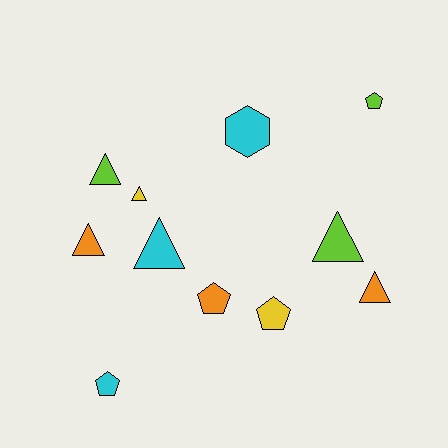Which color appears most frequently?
Lime, with 3 objects.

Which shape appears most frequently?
Triangle, with 6 objects.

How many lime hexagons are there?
There are no lime hexagons.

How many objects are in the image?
There are 11 objects.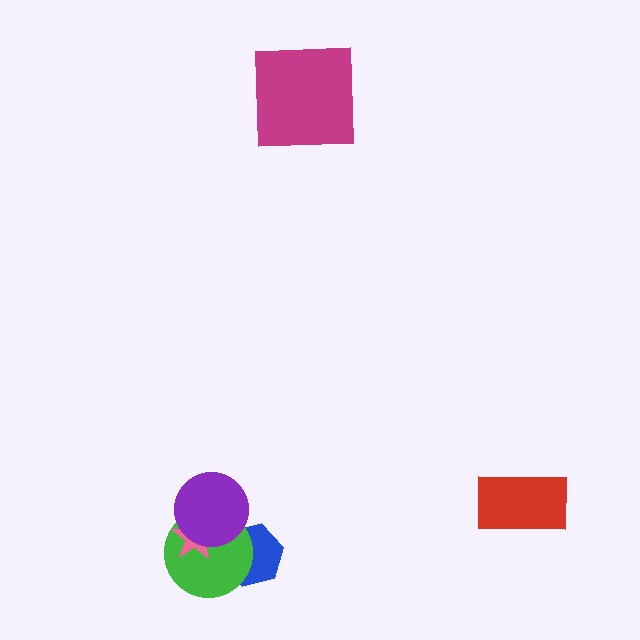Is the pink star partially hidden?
Yes, it is partially covered by another shape.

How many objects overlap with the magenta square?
0 objects overlap with the magenta square.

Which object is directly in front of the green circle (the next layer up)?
The pink star is directly in front of the green circle.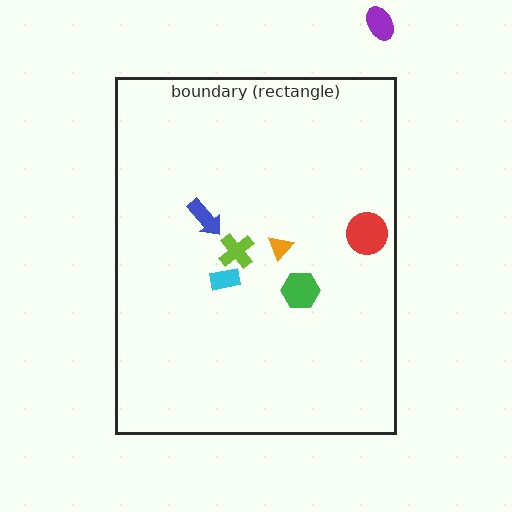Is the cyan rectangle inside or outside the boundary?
Inside.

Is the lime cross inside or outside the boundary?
Inside.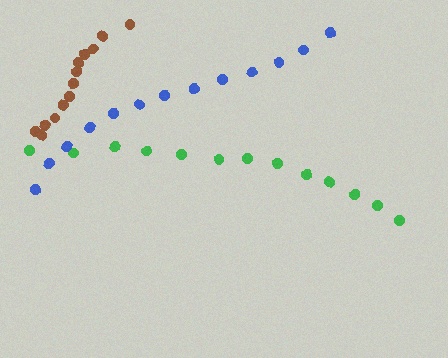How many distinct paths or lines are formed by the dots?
There are 3 distinct paths.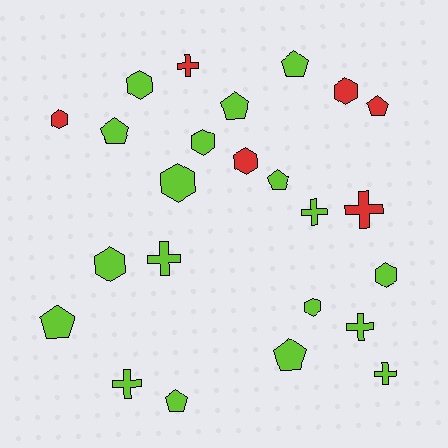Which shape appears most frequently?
Hexagon, with 9 objects.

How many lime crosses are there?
There are 5 lime crosses.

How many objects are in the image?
There are 24 objects.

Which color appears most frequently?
Lime, with 18 objects.